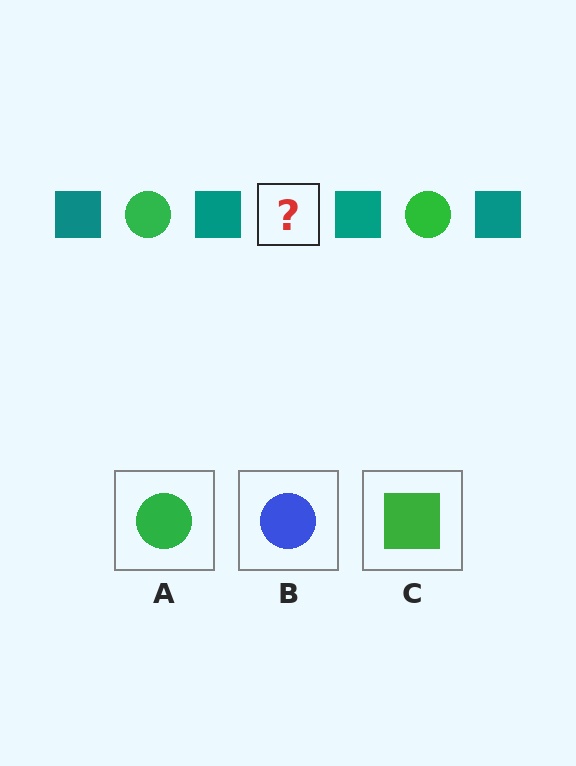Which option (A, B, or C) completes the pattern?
A.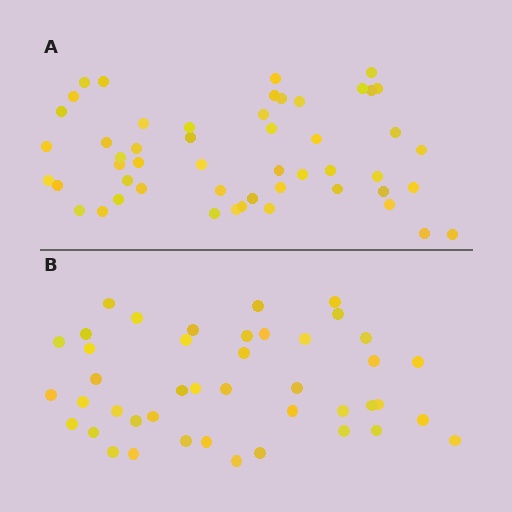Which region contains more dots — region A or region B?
Region A (the top region) has more dots.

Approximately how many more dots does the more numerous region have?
Region A has roughly 8 or so more dots than region B.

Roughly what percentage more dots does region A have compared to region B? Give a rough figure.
About 20% more.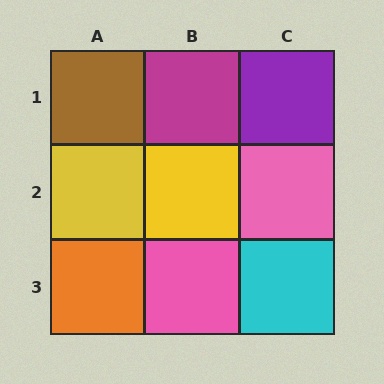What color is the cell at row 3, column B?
Pink.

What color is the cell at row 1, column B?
Magenta.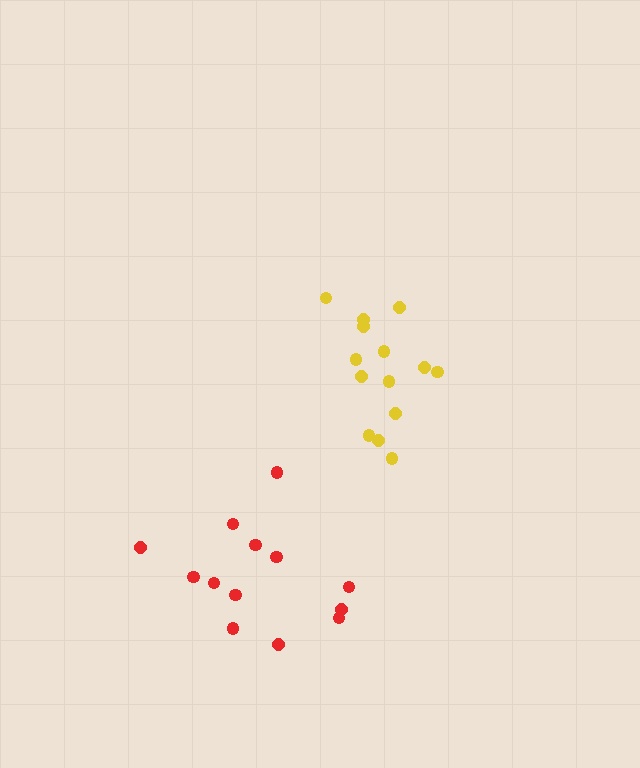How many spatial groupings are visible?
There are 2 spatial groupings.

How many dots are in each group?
Group 1: 13 dots, Group 2: 14 dots (27 total).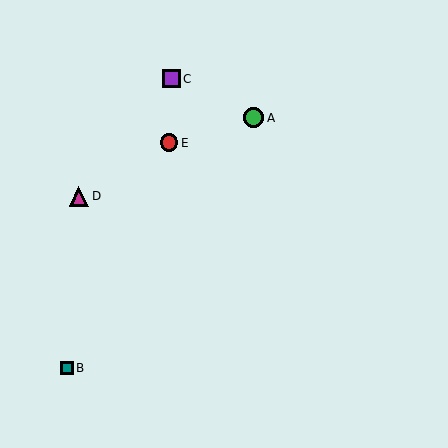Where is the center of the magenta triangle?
The center of the magenta triangle is at (79, 196).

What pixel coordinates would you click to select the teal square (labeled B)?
Click at (67, 368) to select the teal square B.